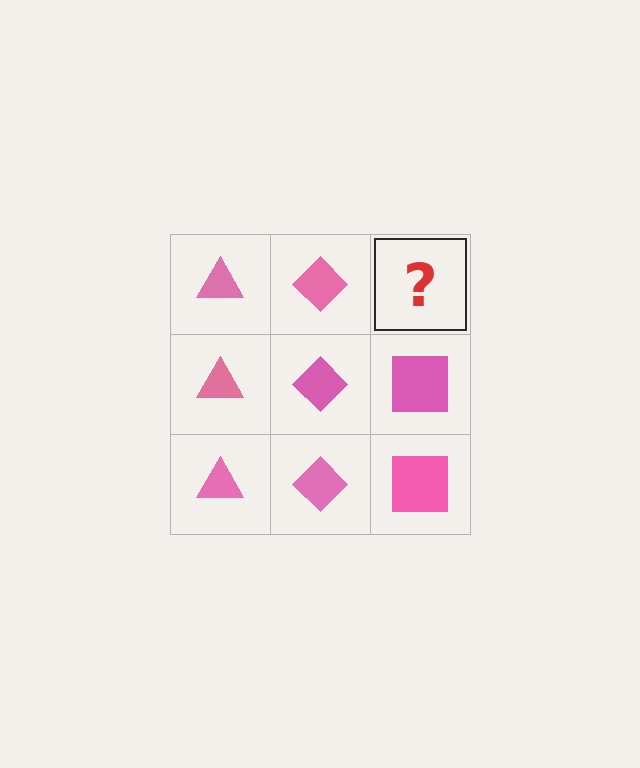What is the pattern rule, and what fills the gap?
The rule is that each column has a consistent shape. The gap should be filled with a pink square.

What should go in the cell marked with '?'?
The missing cell should contain a pink square.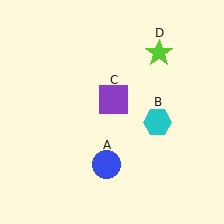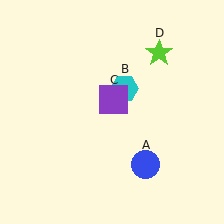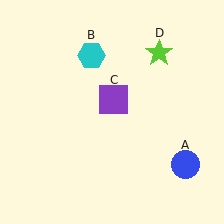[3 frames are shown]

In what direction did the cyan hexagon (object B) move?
The cyan hexagon (object B) moved up and to the left.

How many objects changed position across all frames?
2 objects changed position: blue circle (object A), cyan hexagon (object B).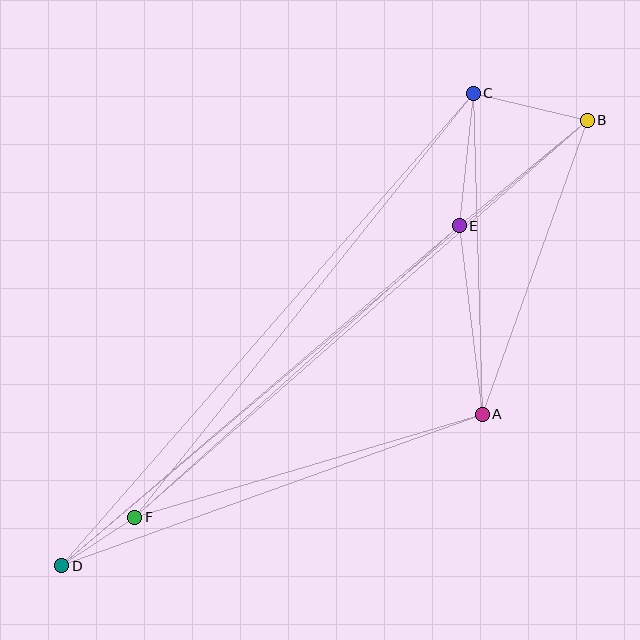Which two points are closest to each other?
Points D and F are closest to each other.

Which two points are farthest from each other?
Points B and D are farthest from each other.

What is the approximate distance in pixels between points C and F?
The distance between C and F is approximately 543 pixels.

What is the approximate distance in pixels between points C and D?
The distance between C and D is approximately 627 pixels.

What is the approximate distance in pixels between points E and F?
The distance between E and F is approximately 436 pixels.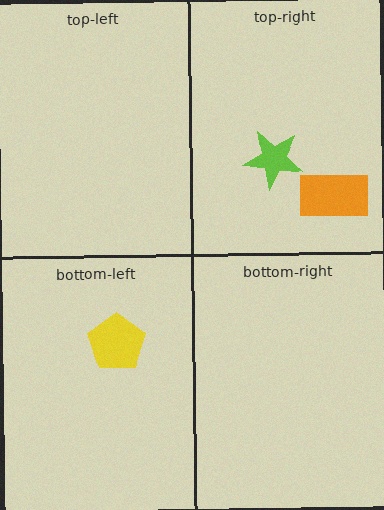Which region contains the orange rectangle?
The top-right region.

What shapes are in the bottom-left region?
The yellow pentagon.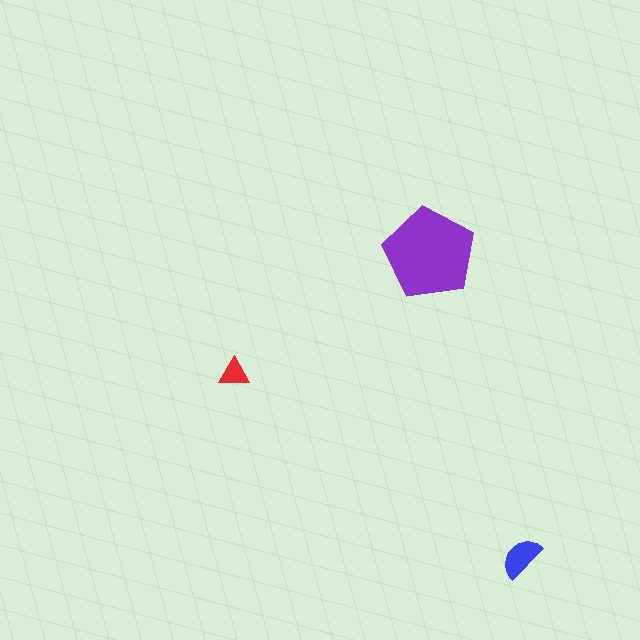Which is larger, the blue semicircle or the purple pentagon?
The purple pentagon.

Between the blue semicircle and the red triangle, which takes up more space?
The blue semicircle.